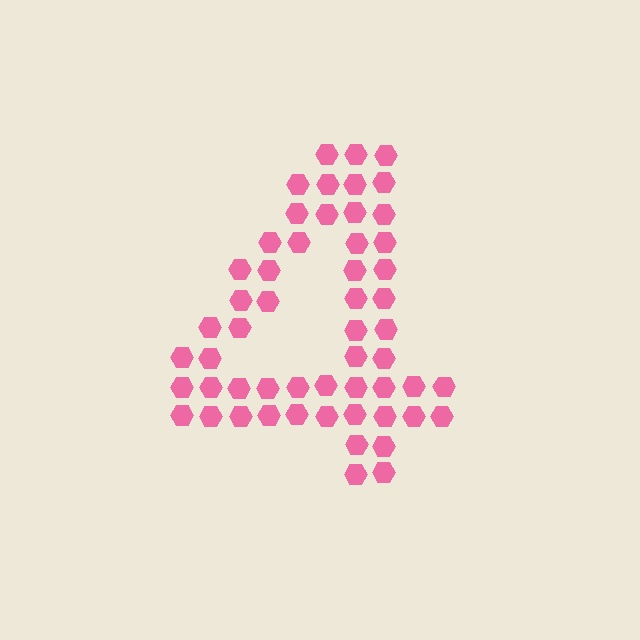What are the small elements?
The small elements are hexagons.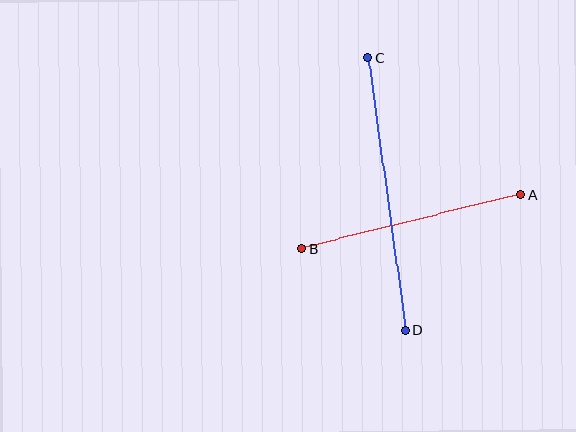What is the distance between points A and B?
The distance is approximately 225 pixels.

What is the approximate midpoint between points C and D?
The midpoint is at approximately (387, 194) pixels.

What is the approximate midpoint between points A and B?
The midpoint is at approximately (411, 221) pixels.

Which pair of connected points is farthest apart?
Points C and D are farthest apart.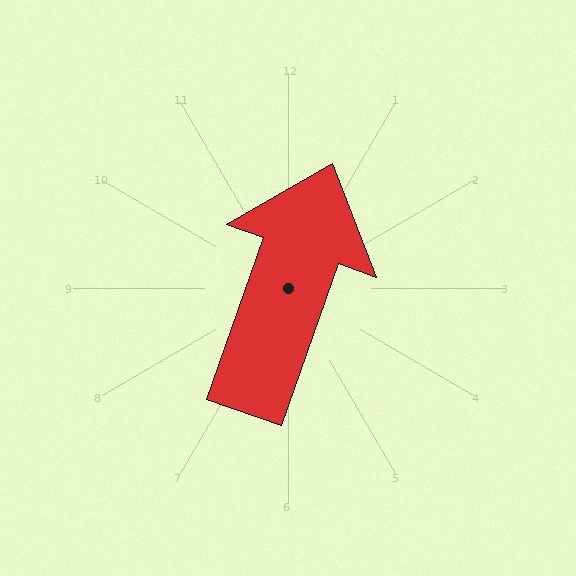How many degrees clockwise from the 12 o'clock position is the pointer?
Approximately 20 degrees.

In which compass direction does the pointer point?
North.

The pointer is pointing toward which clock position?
Roughly 1 o'clock.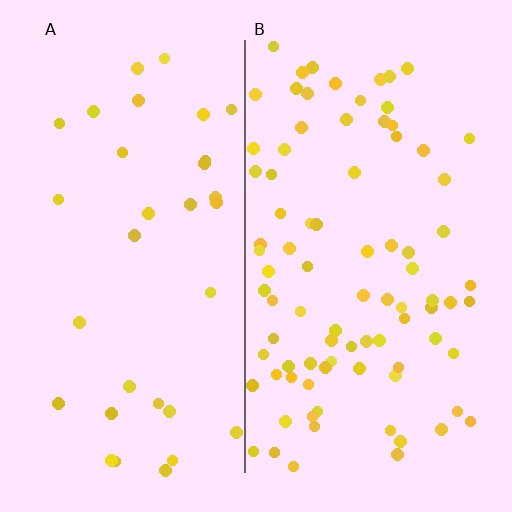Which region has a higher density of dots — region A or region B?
B (the right).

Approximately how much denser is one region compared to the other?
Approximately 2.7× — region B over region A.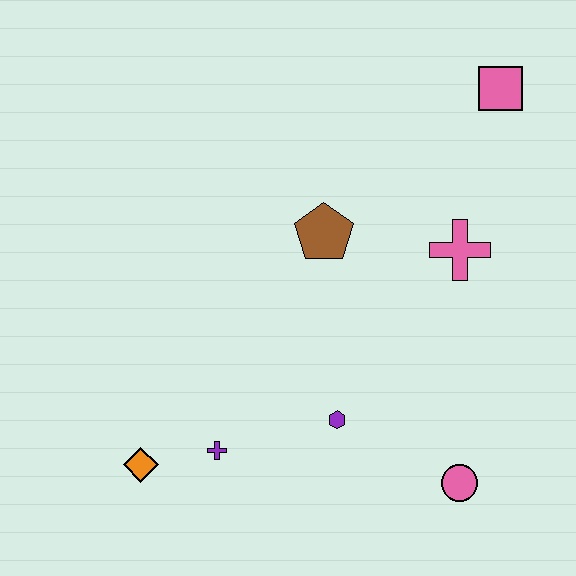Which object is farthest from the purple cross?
The pink square is farthest from the purple cross.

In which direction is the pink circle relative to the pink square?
The pink circle is below the pink square.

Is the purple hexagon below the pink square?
Yes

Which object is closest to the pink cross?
The brown pentagon is closest to the pink cross.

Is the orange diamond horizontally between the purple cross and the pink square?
No